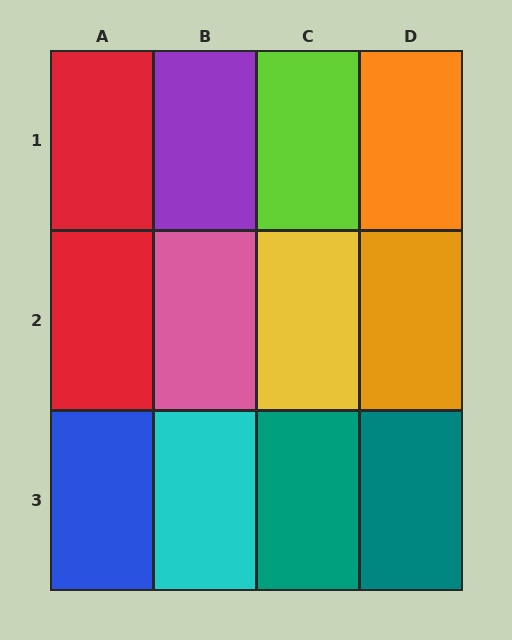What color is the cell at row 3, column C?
Teal.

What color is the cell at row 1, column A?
Red.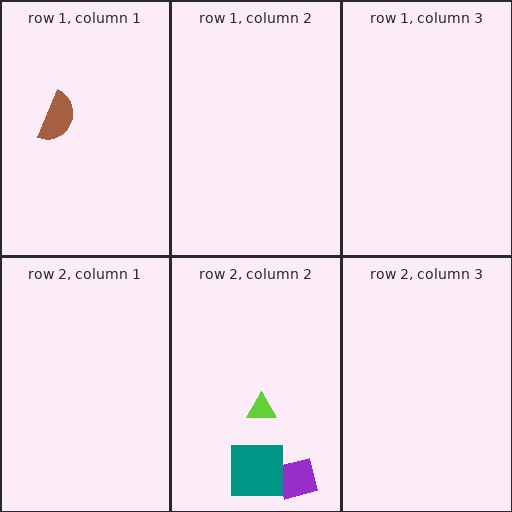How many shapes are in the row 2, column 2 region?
3.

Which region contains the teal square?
The row 2, column 2 region.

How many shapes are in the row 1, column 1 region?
1.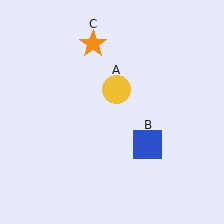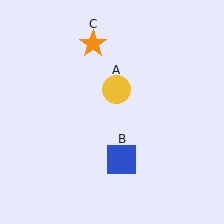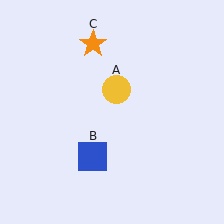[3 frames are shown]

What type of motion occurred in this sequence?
The blue square (object B) rotated clockwise around the center of the scene.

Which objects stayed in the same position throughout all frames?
Yellow circle (object A) and orange star (object C) remained stationary.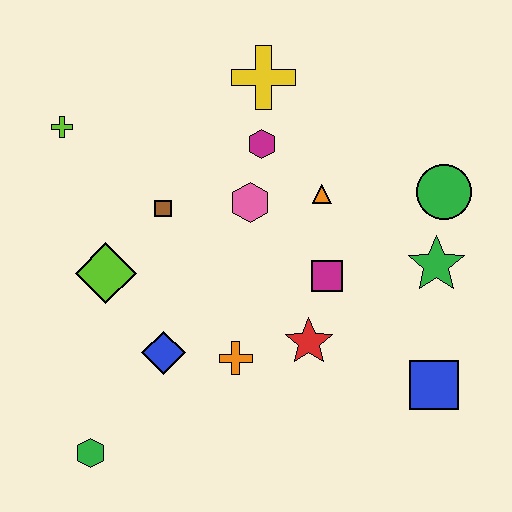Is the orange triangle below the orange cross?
No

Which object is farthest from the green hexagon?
The green circle is farthest from the green hexagon.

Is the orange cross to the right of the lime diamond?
Yes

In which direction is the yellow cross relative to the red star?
The yellow cross is above the red star.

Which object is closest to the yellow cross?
The magenta hexagon is closest to the yellow cross.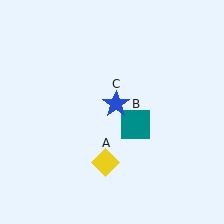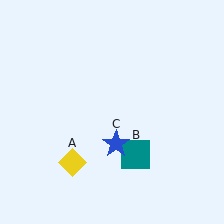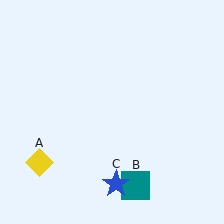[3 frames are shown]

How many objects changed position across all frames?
3 objects changed position: yellow diamond (object A), teal square (object B), blue star (object C).